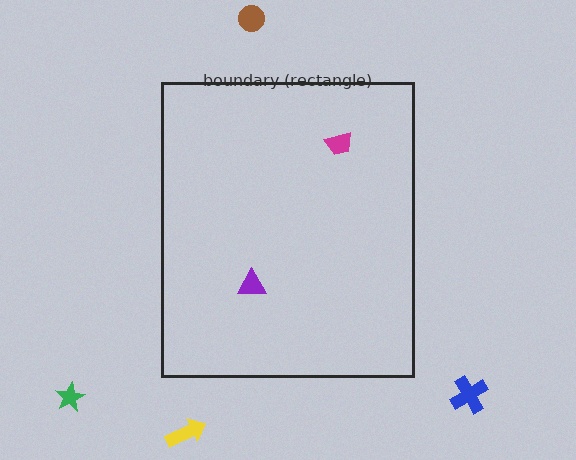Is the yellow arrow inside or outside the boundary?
Outside.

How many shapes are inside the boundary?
2 inside, 4 outside.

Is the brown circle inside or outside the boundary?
Outside.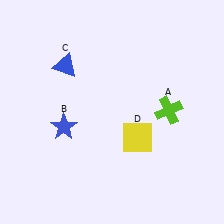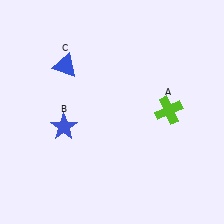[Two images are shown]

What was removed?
The yellow square (D) was removed in Image 2.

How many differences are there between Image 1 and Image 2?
There is 1 difference between the two images.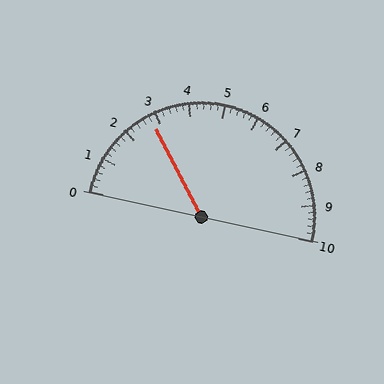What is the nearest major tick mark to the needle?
The nearest major tick mark is 3.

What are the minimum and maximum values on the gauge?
The gauge ranges from 0 to 10.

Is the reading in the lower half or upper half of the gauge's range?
The reading is in the lower half of the range (0 to 10).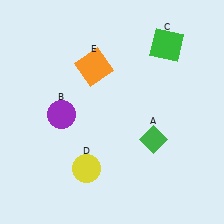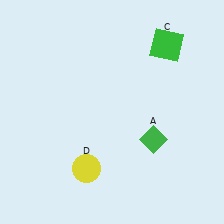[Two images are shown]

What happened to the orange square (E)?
The orange square (E) was removed in Image 2. It was in the top-left area of Image 1.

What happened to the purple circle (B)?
The purple circle (B) was removed in Image 2. It was in the bottom-left area of Image 1.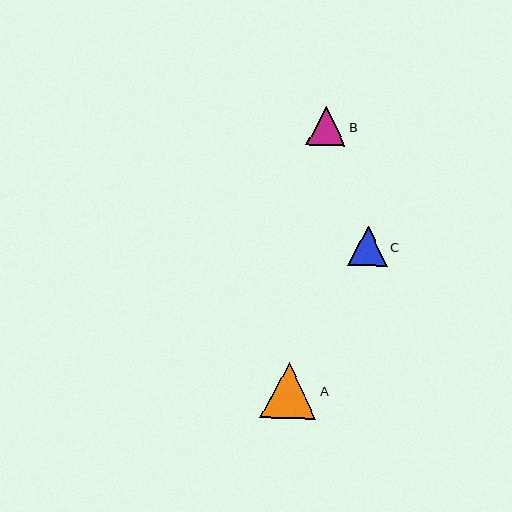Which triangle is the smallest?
Triangle B is the smallest with a size of approximately 39 pixels.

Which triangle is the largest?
Triangle A is the largest with a size of approximately 56 pixels.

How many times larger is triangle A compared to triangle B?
Triangle A is approximately 1.4 times the size of triangle B.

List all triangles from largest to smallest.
From largest to smallest: A, C, B.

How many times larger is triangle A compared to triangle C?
Triangle A is approximately 1.4 times the size of triangle C.